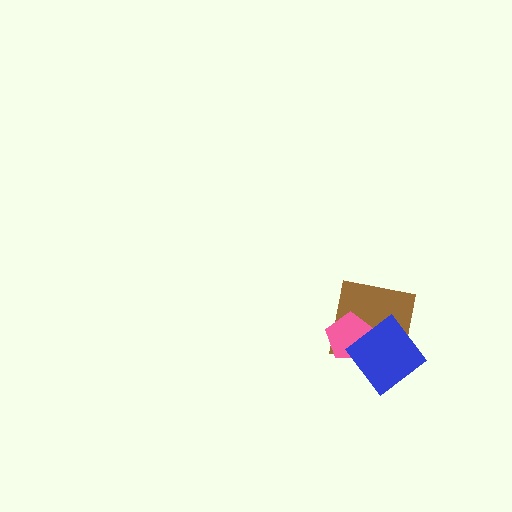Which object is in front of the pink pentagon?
The blue diamond is in front of the pink pentagon.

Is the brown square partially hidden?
Yes, it is partially covered by another shape.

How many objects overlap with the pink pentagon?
2 objects overlap with the pink pentagon.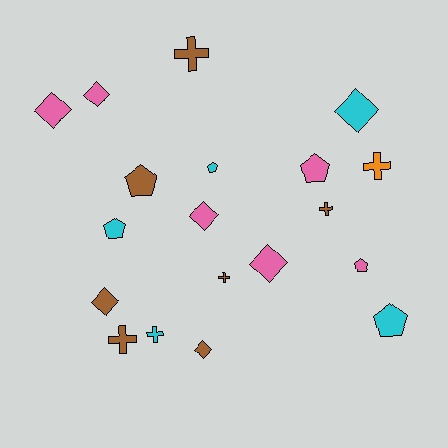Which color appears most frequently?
Brown, with 7 objects.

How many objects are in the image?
There are 19 objects.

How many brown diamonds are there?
There are 2 brown diamonds.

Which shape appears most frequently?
Diamond, with 7 objects.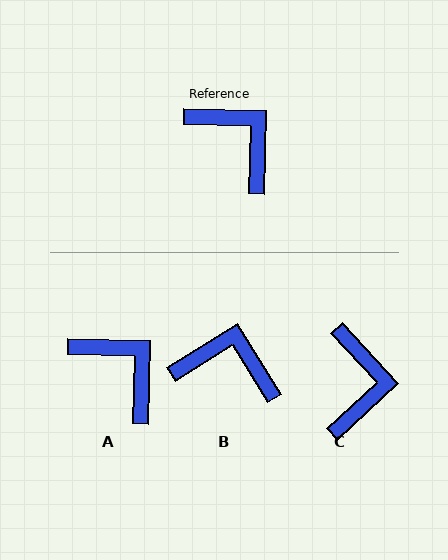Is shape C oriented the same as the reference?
No, it is off by about 46 degrees.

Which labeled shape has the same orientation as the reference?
A.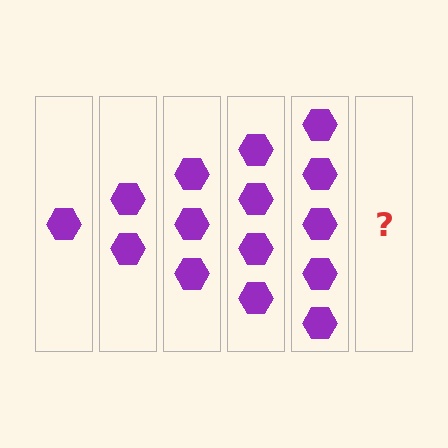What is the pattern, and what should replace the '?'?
The pattern is that each step adds one more hexagon. The '?' should be 6 hexagons.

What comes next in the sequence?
The next element should be 6 hexagons.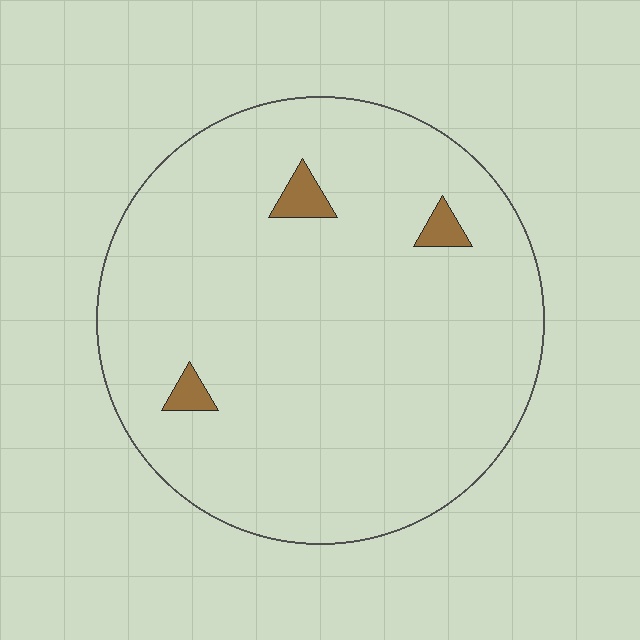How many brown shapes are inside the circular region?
3.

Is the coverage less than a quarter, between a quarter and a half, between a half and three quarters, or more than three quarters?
Less than a quarter.